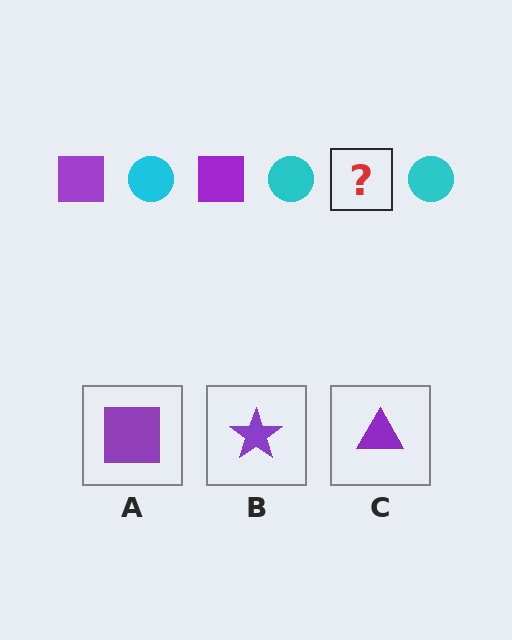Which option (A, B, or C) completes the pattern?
A.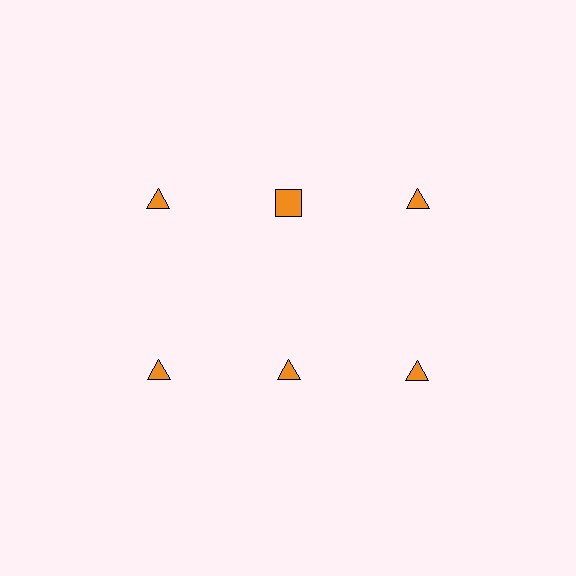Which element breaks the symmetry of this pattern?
The orange square in the top row, second from left column breaks the symmetry. All other shapes are orange triangles.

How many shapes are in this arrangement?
There are 6 shapes arranged in a grid pattern.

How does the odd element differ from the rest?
It has a different shape: square instead of triangle.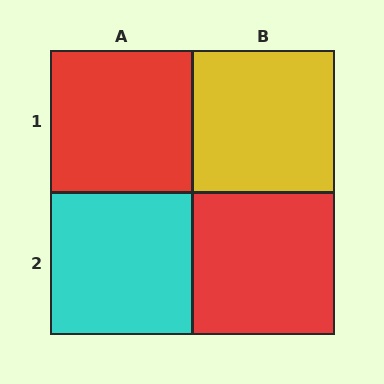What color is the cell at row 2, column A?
Cyan.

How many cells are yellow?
1 cell is yellow.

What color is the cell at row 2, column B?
Red.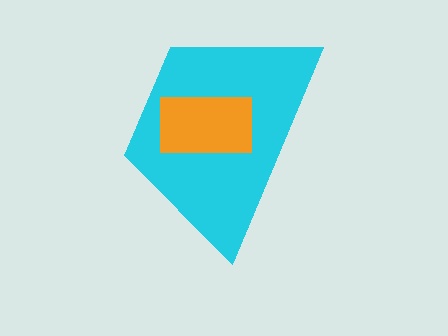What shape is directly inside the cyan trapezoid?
The orange rectangle.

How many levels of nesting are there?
2.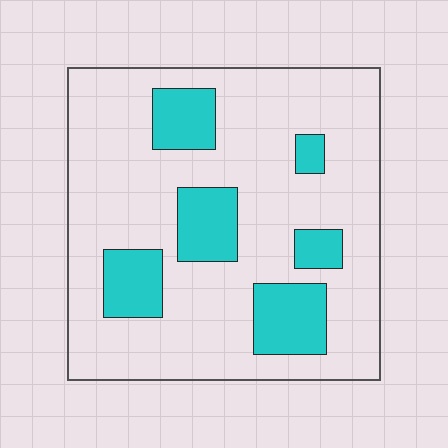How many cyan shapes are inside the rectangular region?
6.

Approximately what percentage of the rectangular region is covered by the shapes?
Approximately 20%.